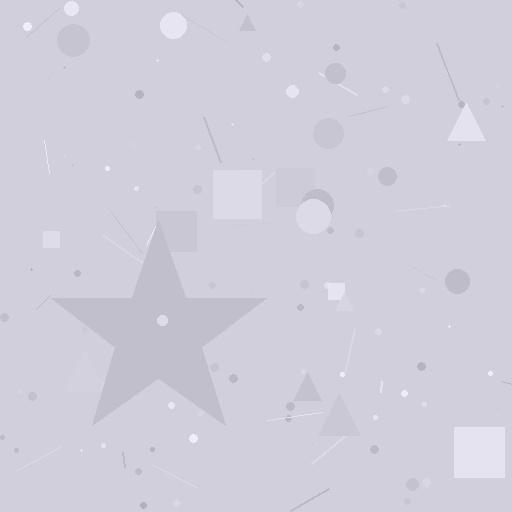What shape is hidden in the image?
A star is hidden in the image.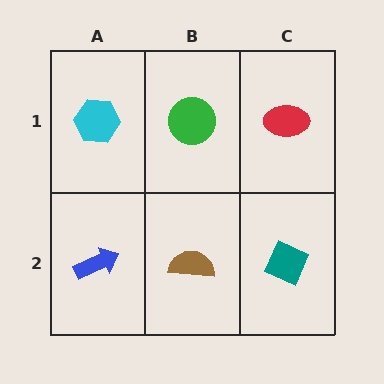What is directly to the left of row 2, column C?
A brown semicircle.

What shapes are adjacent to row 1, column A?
A blue arrow (row 2, column A), a green circle (row 1, column B).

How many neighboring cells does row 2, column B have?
3.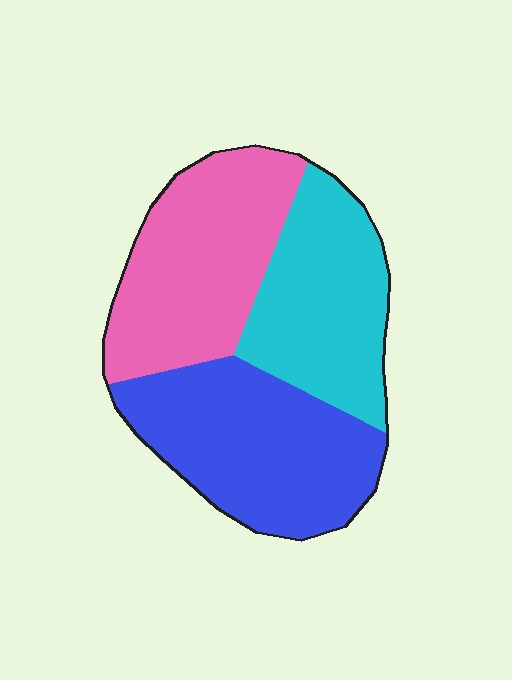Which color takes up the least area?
Cyan, at roughly 30%.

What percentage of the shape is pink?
Pink covers around 35% of the shape.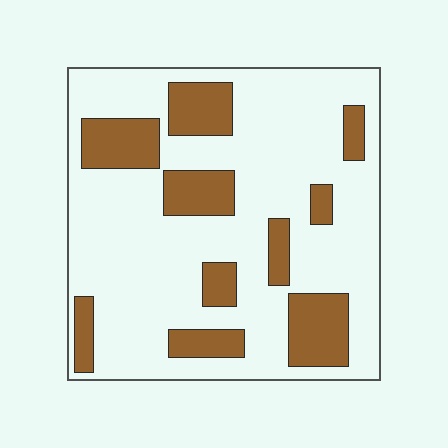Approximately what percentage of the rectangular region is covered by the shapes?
Approximately 25%.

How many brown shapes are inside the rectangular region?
10.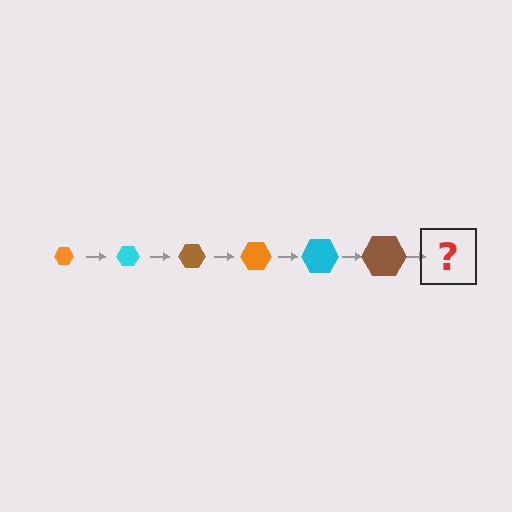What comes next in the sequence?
The next element should be an orange hexagon, larger than the previous one.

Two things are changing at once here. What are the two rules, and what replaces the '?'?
The two rules are that the hexagon grows larger each step and the color cycles through orange, cyan, and brown. The '?' should be an orange hexagon, larger than the previous one.